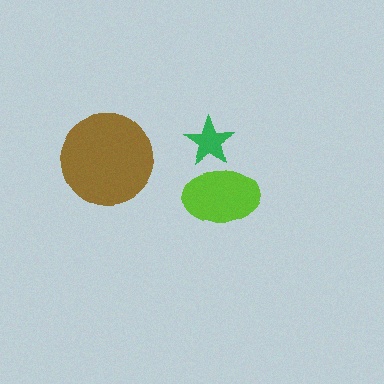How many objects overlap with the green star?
1 object overlaps with the green star.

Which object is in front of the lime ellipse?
The green star is in front of the lime ellipse.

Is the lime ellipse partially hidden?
Yes, it is partially covered by another shape.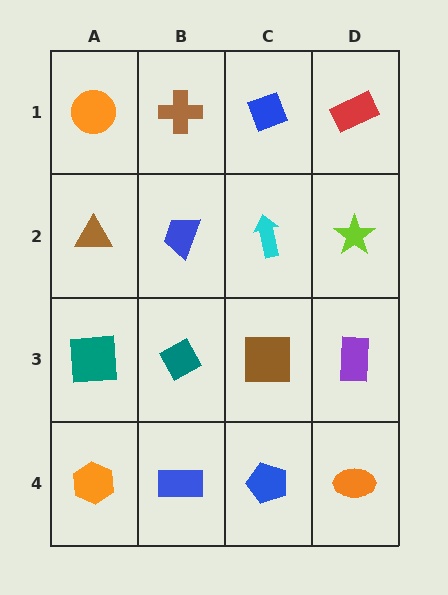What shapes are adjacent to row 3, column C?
A cyan arrow (row 2, column C), a blue pentagon (row 4, column C), a teal diamond (row 3, column B), a purple rectangle (row 3, column D).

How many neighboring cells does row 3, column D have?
3.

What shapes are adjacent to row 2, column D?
A red rectangle (row 1, column D), a purple rectangle (row 3, column D), a cyan arrow (row 2, column C).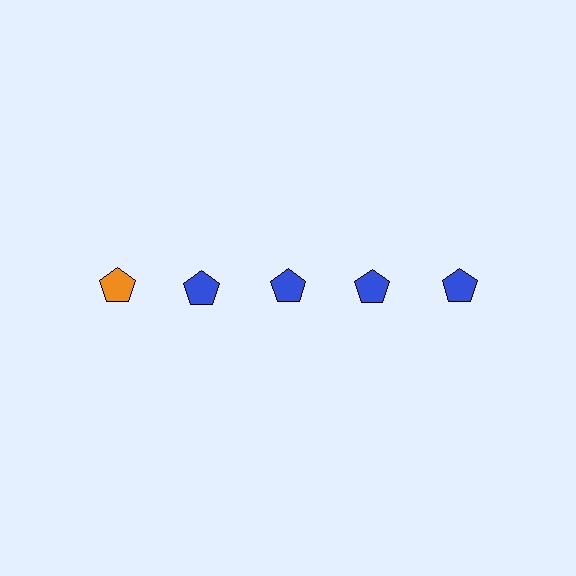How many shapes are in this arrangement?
There are 5 shapes arranged in a grid pattern.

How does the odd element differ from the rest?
It has a different color: orange instead of blue.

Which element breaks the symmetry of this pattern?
The orange pentagon in the top row, leftmost column breaks the symmetry. All other shapes are blue pentagons.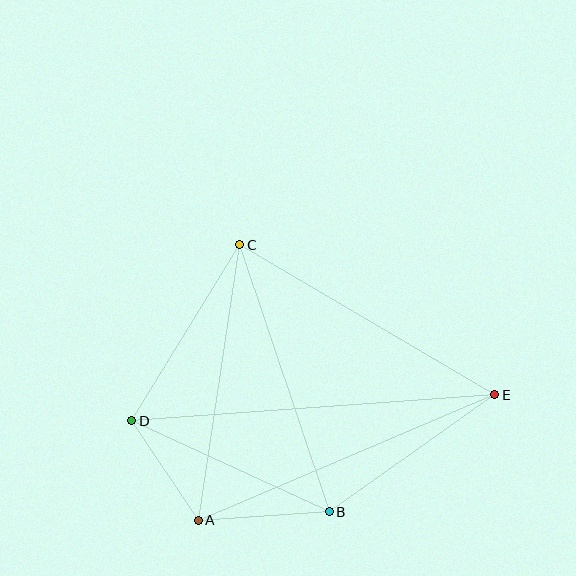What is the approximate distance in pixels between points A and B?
The distance between A and B is approximately 131 pixels.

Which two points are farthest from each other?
Points D and E are farthest from each other.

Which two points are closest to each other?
Points A and D are closest to each other.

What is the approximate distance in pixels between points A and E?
The distance between A and E is approximately 322 pixels.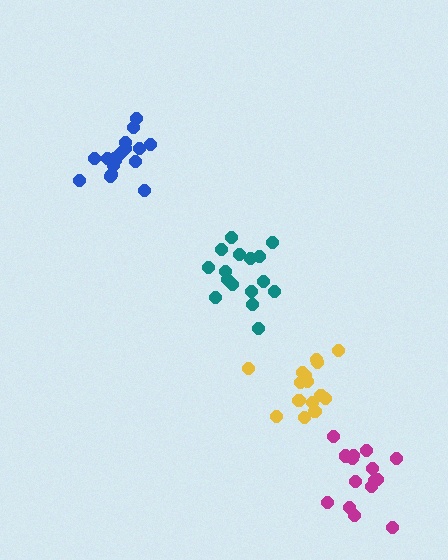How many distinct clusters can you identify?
There are 4 distinct clusters.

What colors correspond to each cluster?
The clusters are colored: teal, blue, yellow, magenta.